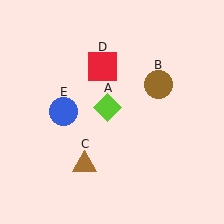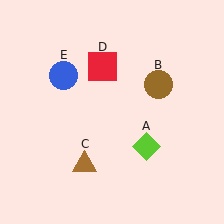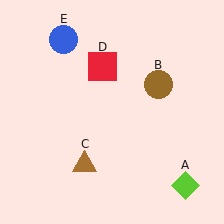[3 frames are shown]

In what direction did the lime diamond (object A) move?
The lime diamond (object A) moved down and to the right.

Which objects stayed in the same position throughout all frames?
Brown circle (object B) and brown triangle (object C) and red square (object D) remained stationary.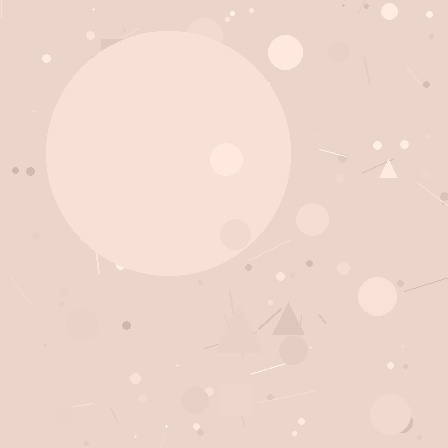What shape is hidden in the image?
A circle is hidden in the image.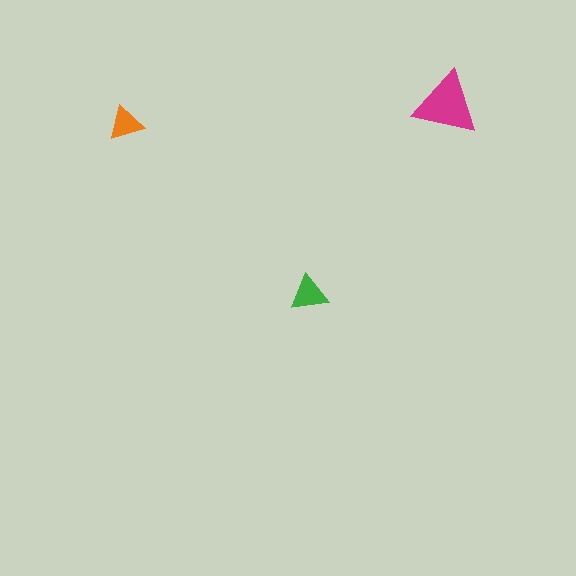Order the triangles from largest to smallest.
the magenta one, the green one, the orange one.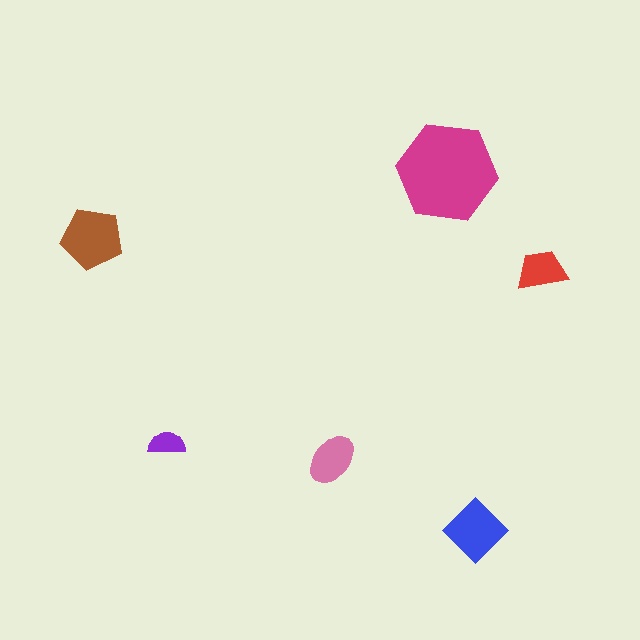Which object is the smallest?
The purple semicircle.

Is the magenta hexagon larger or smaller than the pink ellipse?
Larger.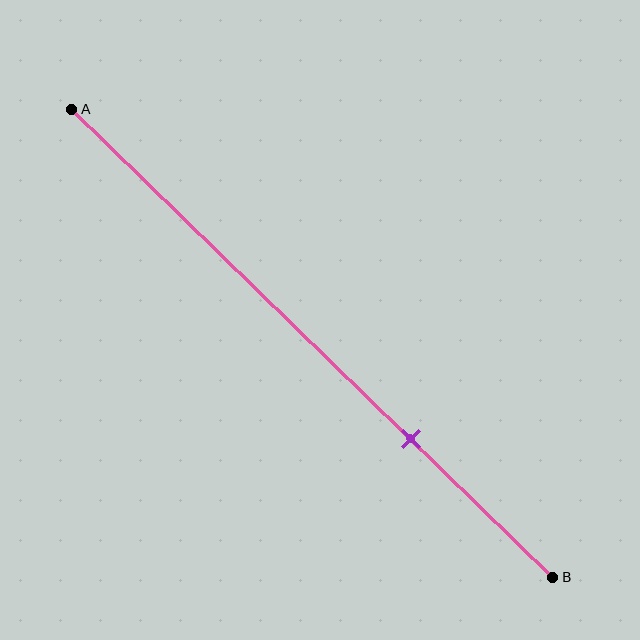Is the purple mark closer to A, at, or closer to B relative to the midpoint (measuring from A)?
The purple mark is closer to point B than the midpoint of segment AB.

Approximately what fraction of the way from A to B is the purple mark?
The purple mark is approximately 70% of the way from A to B.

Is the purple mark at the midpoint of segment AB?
No, the mark is at about 70% from A, not at the 50% midpoint.